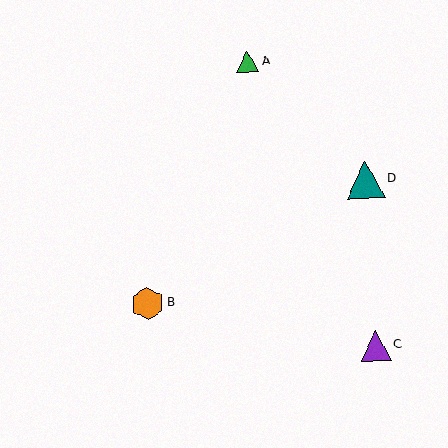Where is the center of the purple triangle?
The center of the purple triangle is at (376, 346).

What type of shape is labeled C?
Shape C is a purple triangle.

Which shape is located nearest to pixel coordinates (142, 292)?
The orange hexagon (labeled B) at (148, 303) is nearest to that location.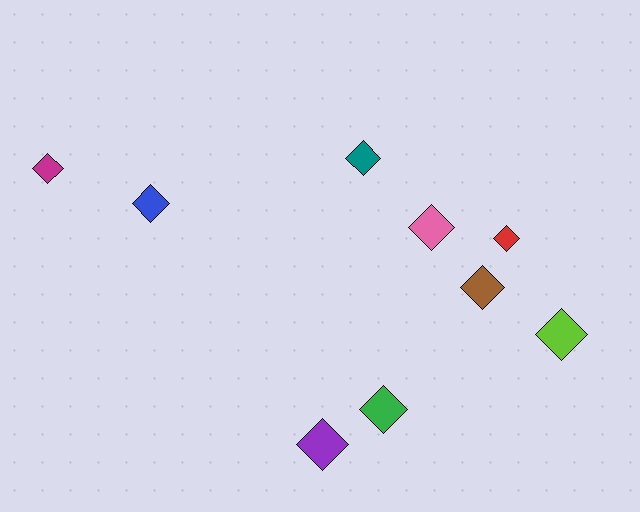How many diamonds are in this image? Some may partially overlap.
There are 9 diamonds.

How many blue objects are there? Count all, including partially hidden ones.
There is 1 blue object.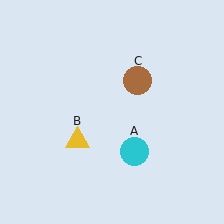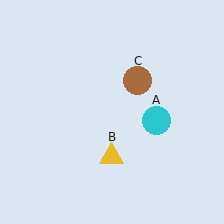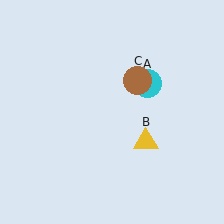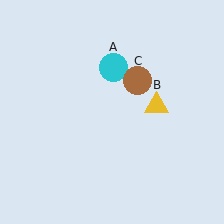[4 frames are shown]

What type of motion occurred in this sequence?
The cyan circle (object A), yellow triangle (object B) rotated counterclockwise around the center of the scene.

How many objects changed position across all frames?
2 objects changed position: cyan circle (object A), yellow triangle (object B).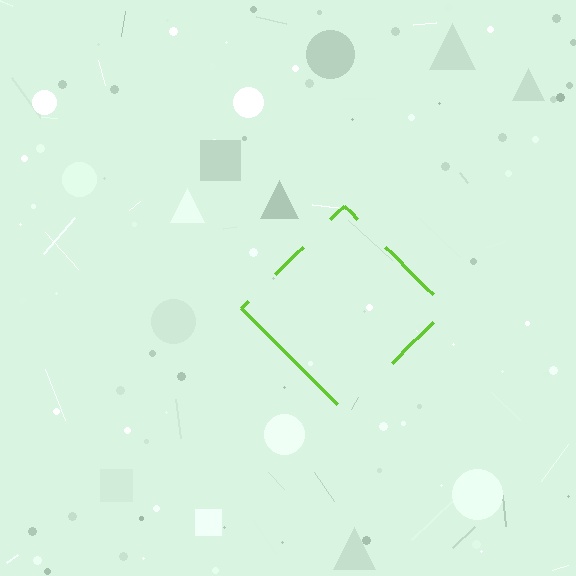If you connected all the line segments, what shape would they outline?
They would outline a diamond.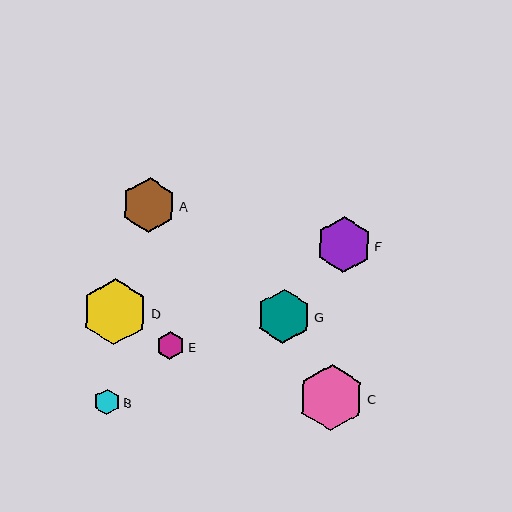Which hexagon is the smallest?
Hexagon B is the smallest with a size of approximately 26 pixels.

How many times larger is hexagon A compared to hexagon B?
Hexagon A is approximately 2.1 times the size of hexagon B.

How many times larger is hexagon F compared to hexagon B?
Hexagon F is approximately 2.2 times the size of hexagon B.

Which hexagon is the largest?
Hexagon C is the largest with a size of approximately 66 pixels.